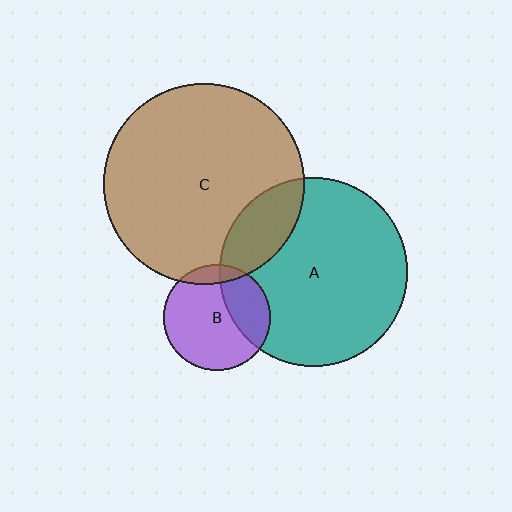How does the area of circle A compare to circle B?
Approximately 3.1 times.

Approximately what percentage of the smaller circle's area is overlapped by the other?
Approximately 20%.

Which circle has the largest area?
Circle C (brown).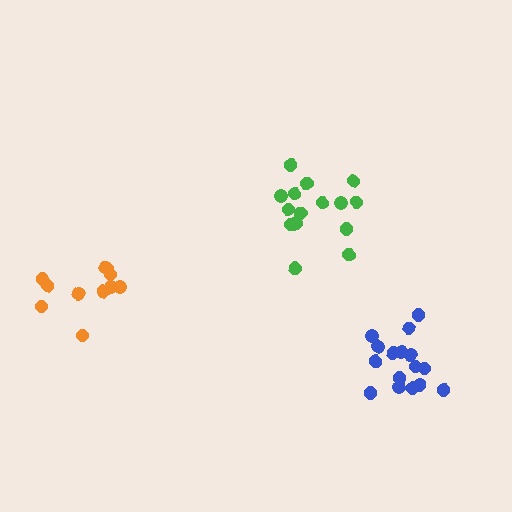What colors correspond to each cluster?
The clusters are colored: green, orange, blue.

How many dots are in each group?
Group 1: 16 dots, Group 2: 11 dots, Group 3: 17 dots (44 total).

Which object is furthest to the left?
The orange cluster is leftmost.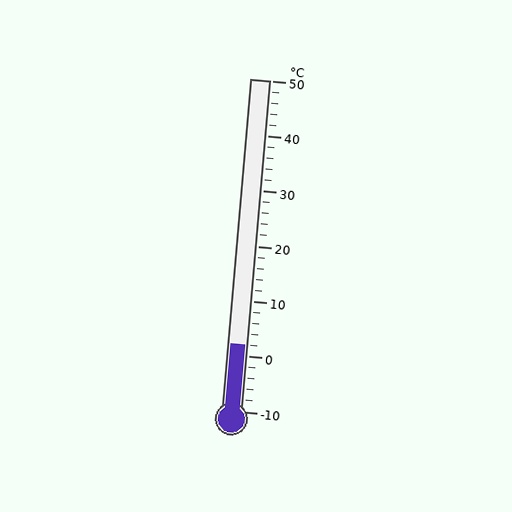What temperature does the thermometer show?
The thermometer shows approximately 2°C.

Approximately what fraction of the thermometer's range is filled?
The thermometer is filled to approximately 20% of its range.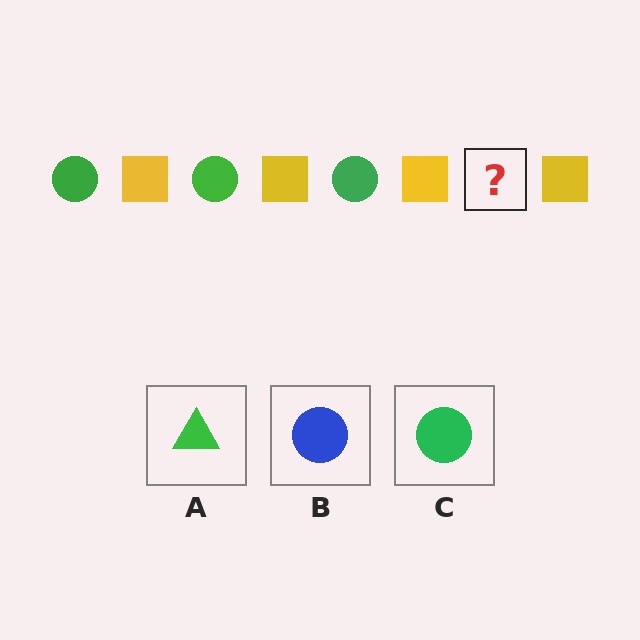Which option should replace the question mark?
Option C.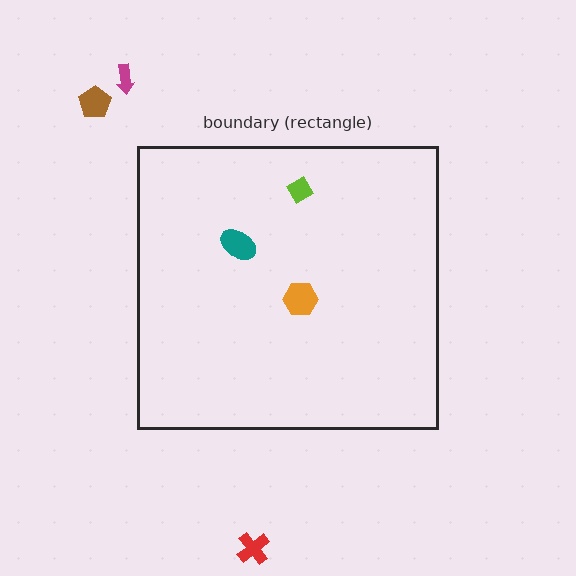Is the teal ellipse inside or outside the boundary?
Inside.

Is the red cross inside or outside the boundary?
Outside.